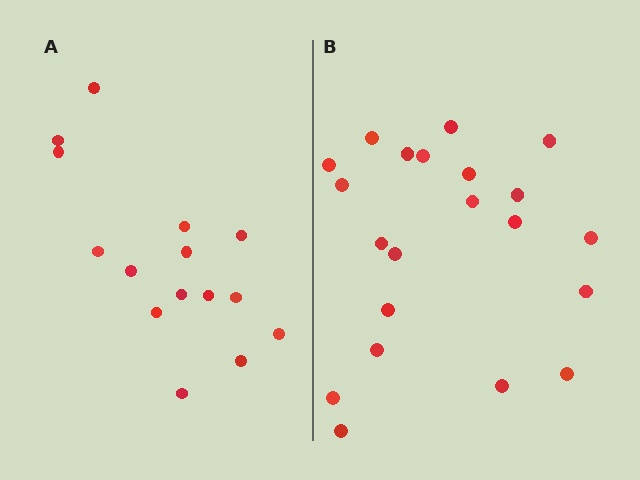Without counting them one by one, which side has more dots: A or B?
Region B (the right region) has more dots.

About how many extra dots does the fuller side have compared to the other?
Region B has about 6 more dots than region A.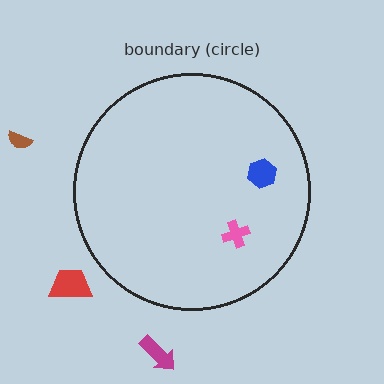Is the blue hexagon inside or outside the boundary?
Inside.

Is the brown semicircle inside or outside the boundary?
Outside.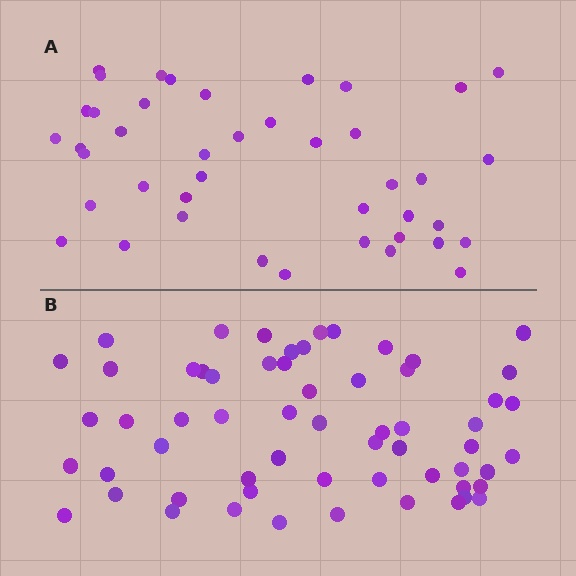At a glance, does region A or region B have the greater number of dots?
Region B (the bottom region) has more dots.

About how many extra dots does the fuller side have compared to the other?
Region B has approximately 20 more dots than region A.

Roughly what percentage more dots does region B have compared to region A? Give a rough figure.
About 45% more.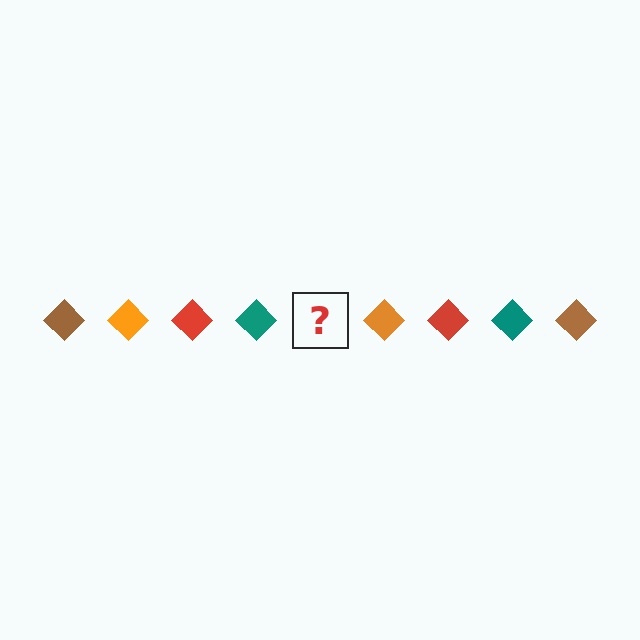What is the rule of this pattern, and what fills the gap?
The rule is that the pattern cycles through brown, orange, red, teal diamonds. The gap should be filled with a brown diamond.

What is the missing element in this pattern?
The missing element is a brown diamond.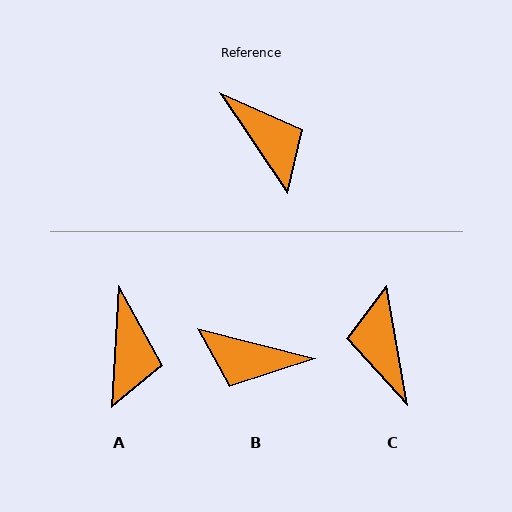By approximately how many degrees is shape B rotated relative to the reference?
Approximately 138 degrees clockwise.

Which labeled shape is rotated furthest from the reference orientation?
C, about 156 degrees away.